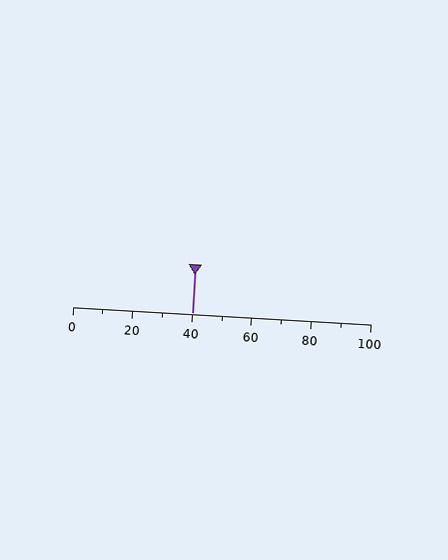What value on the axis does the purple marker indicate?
The marker indicates approximately 40.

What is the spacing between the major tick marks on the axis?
The major ticks are spaced 20 apart.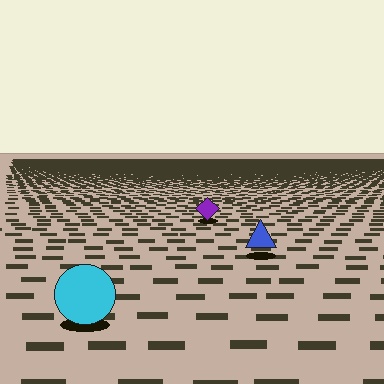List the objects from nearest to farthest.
From nearest to farthest: the cyan circle, the blue triangle, the purple diamond.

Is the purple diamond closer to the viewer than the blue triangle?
No. The blue triangle is closer — you can tell from the texture gradient: the ground texture is coarser near it.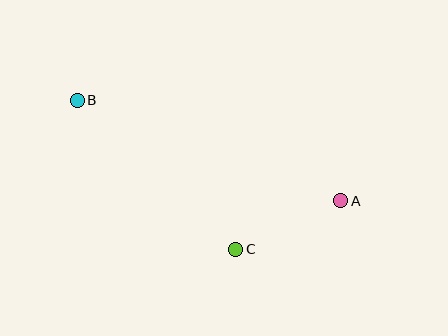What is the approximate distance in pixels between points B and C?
The distance between B and C is approximately 218 pixels.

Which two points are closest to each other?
Points A and C are closest to each other.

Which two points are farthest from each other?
Points A and B are farthest from each other.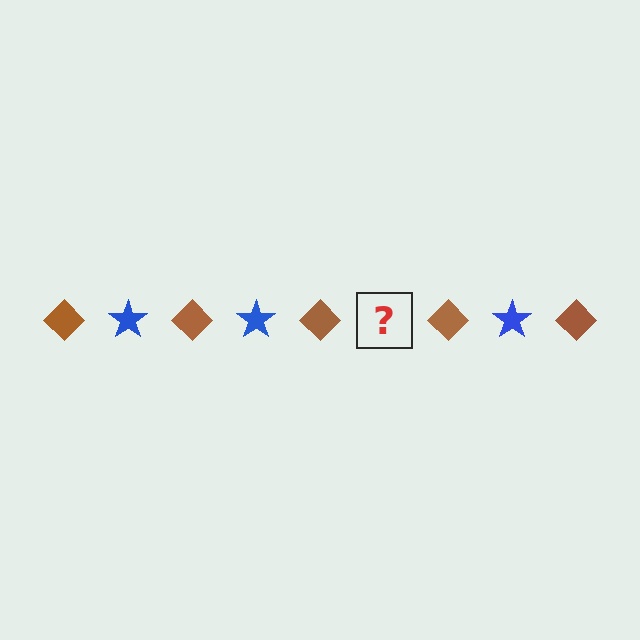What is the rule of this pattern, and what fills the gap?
The rule is that the pattern alternates between brown diamond and blue star. The gap should be filled with a blue star.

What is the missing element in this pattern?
The missing element is a blue star.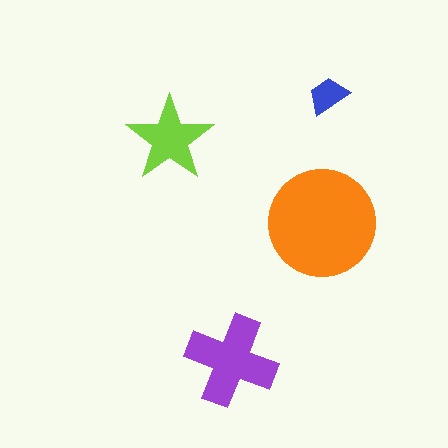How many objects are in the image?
There are 4 objects in the image.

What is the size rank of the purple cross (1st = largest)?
2nd.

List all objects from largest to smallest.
The orange circle, the purple cross, the lime star, the blue trapezoid.